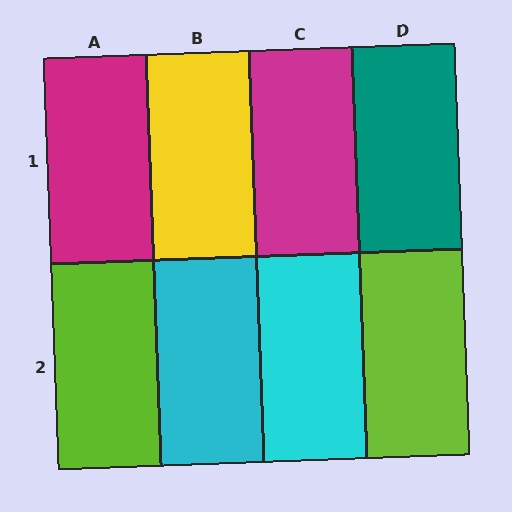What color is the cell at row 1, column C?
Magenta.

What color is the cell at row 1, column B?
Yellow.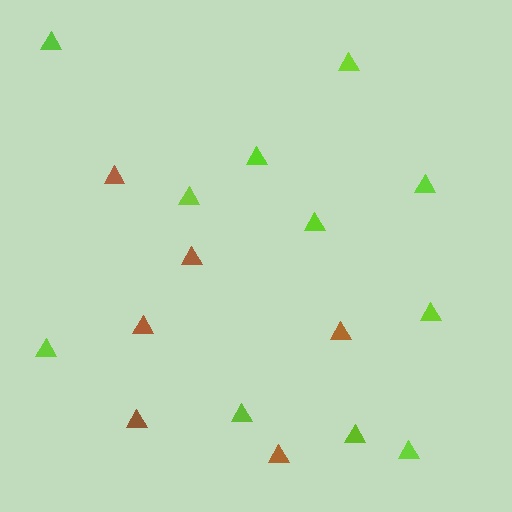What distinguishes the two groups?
There are 2 groups: one group of brown triangles (6) and one group of lime triangles (11).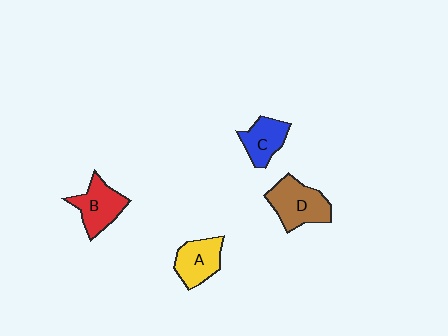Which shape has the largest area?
Shape D (brown).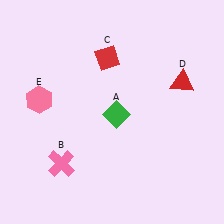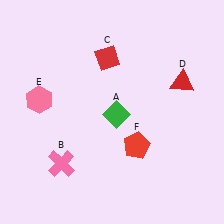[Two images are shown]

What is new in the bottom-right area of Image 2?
A red pentagon (F) was added in the bottom-right area of Image 2.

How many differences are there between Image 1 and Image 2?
There is 1 difference between the two images.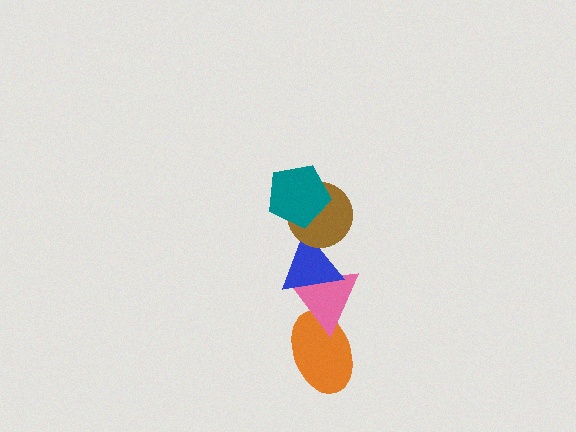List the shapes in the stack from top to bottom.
From top to bottom: the teal pentagon, the brown circle, the blue triangle, the pink triangle, the orange ellipse.